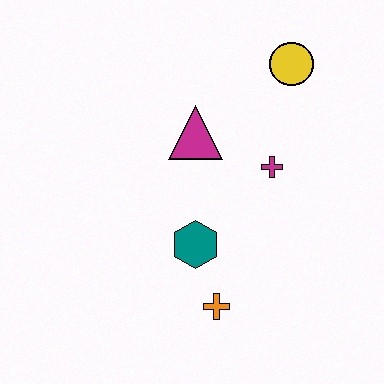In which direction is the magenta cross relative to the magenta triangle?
The magenta cross is to the right of the magenta triangle.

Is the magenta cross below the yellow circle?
Yes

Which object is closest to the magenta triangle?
The magenta cross is closest to the magenta triangle.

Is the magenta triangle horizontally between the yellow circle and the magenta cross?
No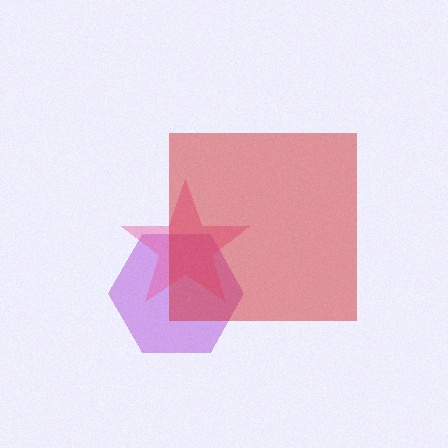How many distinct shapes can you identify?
There are 3 distinct shapes: a purple hexagon, a pink star, a red square.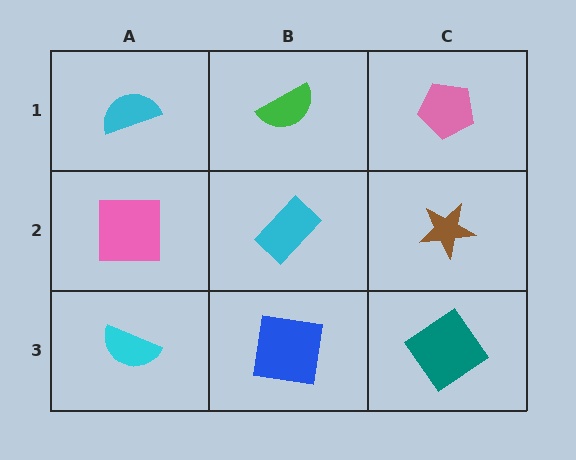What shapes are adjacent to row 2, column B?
A green semicircle (row 1, column B), a blue square (row 3, column B), a pink square (row 2, column A), a brown star (row 2, column C).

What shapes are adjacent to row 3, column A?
A pink square (row 2, column A), a blue square (row 3, column B).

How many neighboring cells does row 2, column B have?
4.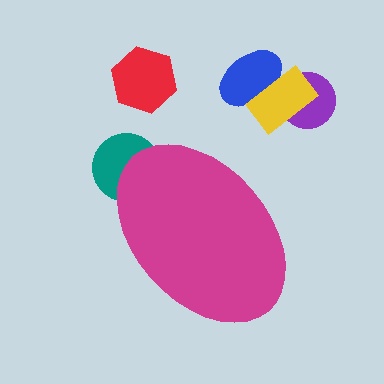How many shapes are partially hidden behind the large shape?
1 shape is partially hidden.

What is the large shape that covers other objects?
A magenta ellipse.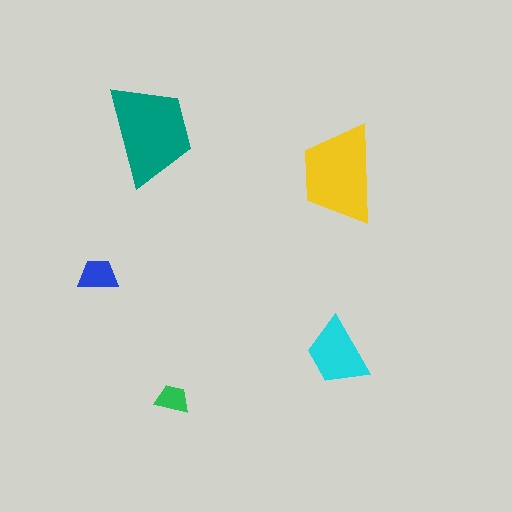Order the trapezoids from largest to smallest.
the teal one, the yellow one, the cyan one, the blue one, the green one.